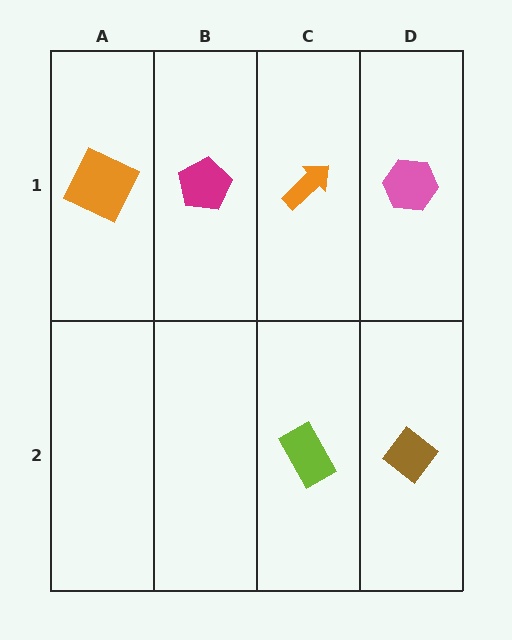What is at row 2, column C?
A lime rectangle.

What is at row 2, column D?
A brown diamond.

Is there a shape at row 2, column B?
No, that cell is empty.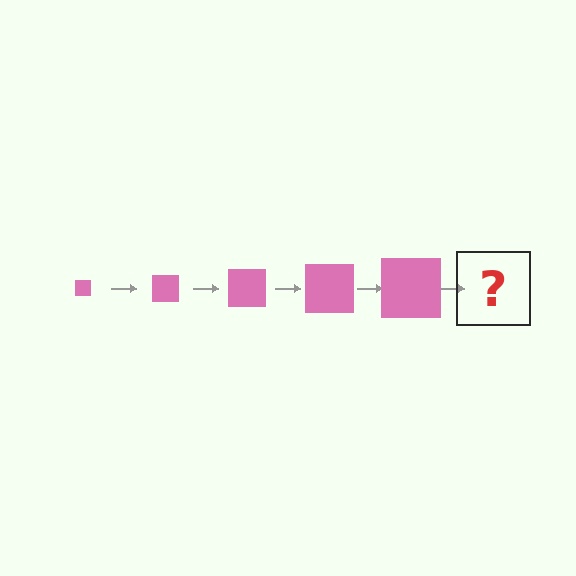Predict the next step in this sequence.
The next step is a pink square, larger than the previous one.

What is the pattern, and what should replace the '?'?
The pattern is that the square gets progressively larger each step. The '?' should be a pink square, larger than the previous one.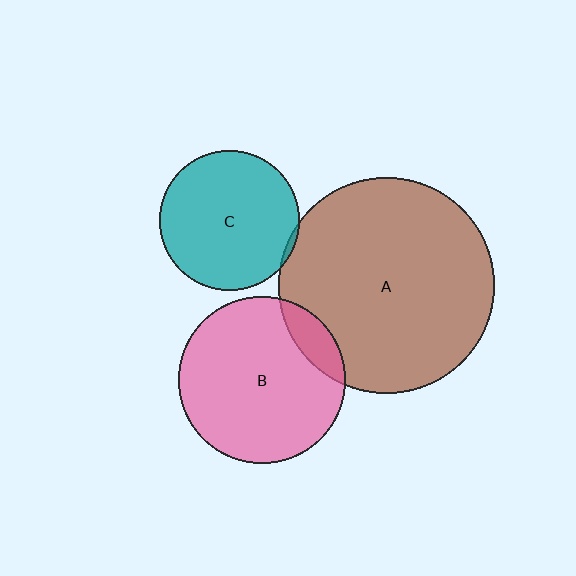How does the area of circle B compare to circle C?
Approximately 1.4 times.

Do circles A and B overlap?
Yes.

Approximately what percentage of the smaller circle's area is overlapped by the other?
Approximately 10%.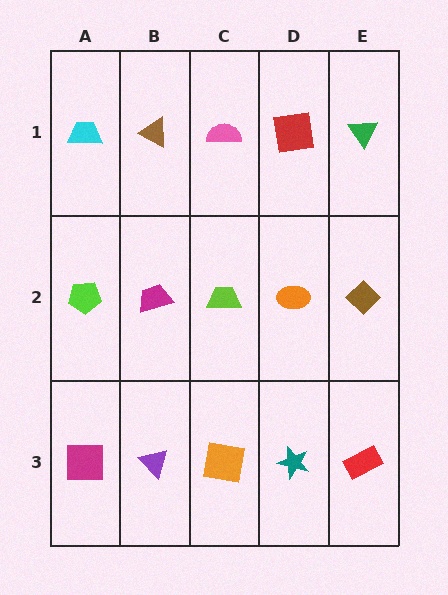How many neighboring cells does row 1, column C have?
3.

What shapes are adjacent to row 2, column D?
A red square (row 1, column D), a teal star (row 3, column D), a lime trapezoid (row 2, column C), a brown diamond (row 2, column E).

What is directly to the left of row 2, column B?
A lime pentagon.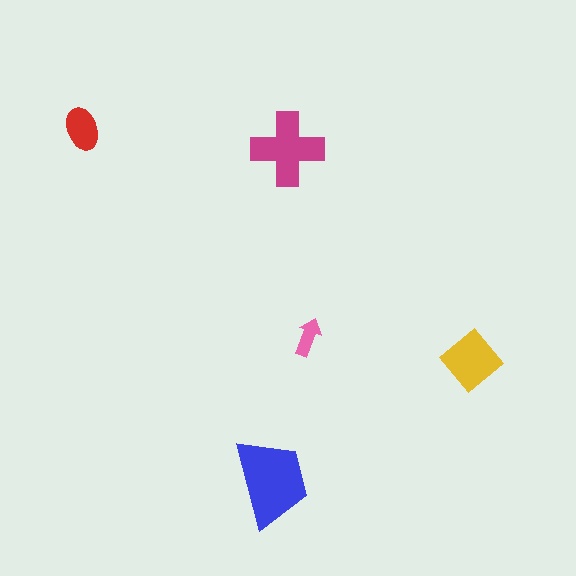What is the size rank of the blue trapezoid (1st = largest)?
1st.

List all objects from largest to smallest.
The blue trapezoid, the magenta cross, the yellow diamond, the red ellipse, the pink arrow.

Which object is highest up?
The red ellipse is topmost.